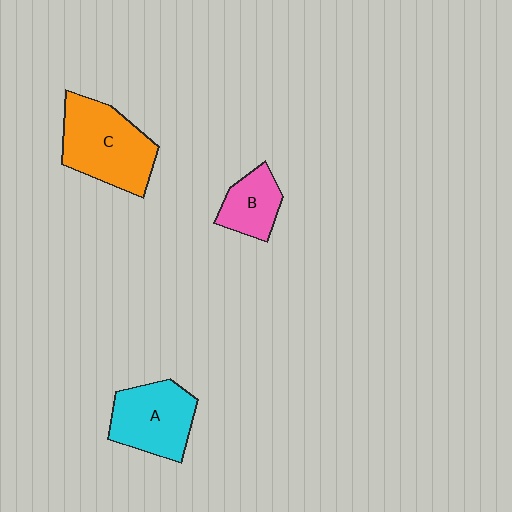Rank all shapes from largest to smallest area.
From largest to smallest: C (orange), A (cyan), B (pink).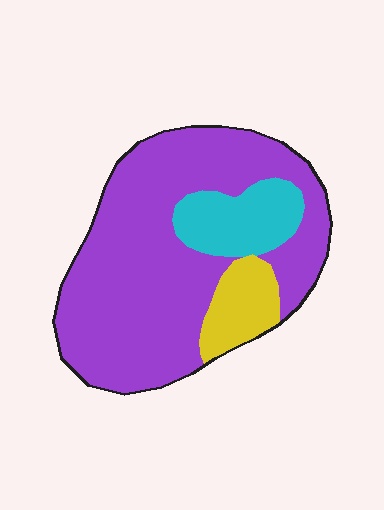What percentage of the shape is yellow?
Yellow covers roughly 10% of the shape.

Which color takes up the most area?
Purple, at roughly 75%.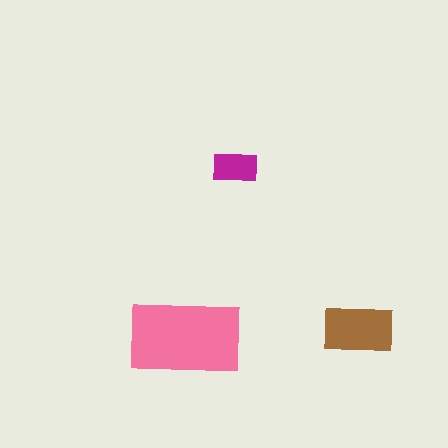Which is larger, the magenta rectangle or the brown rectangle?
The brown one.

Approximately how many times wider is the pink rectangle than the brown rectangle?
About 1.5 times wider.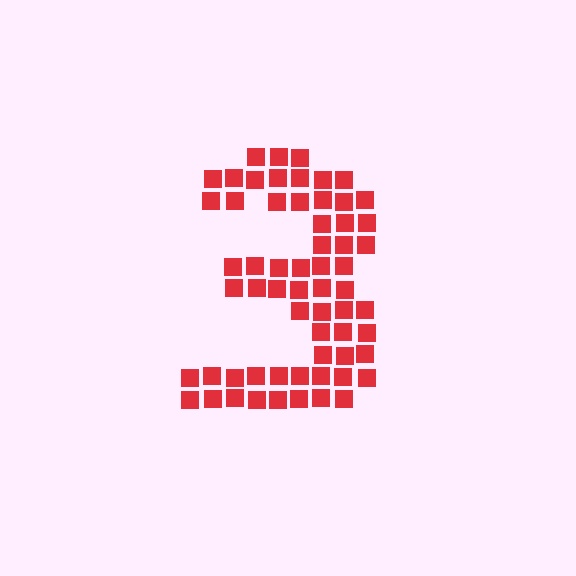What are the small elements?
The small elements are squares.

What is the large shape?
The large shape is the digit 3.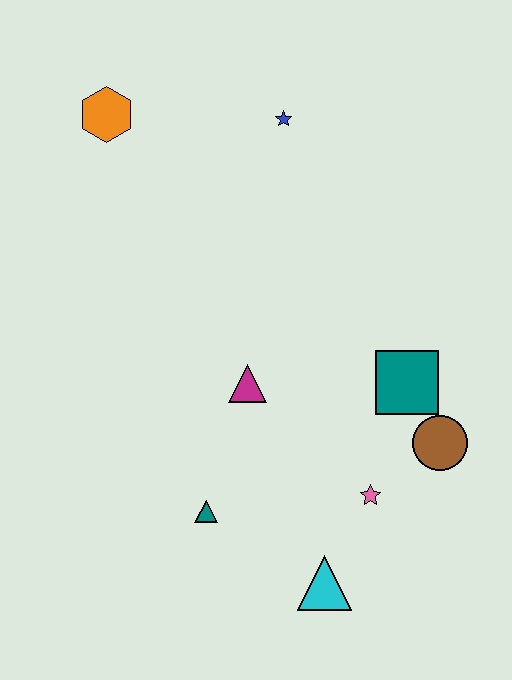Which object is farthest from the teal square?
The orange hexagon is farthest from the teal square.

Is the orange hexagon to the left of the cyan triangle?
Yes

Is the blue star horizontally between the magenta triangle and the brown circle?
Yes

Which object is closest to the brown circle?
The teal square is closest to the brown circle.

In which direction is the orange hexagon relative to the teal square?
The orange hexagon is to the left of the teal square.